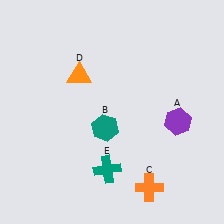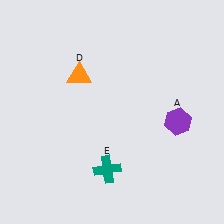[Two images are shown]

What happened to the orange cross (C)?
The orange cross (C) was removed in Image 2. It was in the bottom-right area of Image 1.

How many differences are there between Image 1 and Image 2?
There are 2 differences between the two images.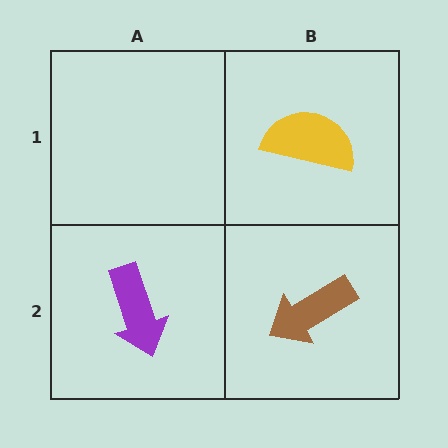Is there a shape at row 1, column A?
No, that cell is empty.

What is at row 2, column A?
A purple arrow.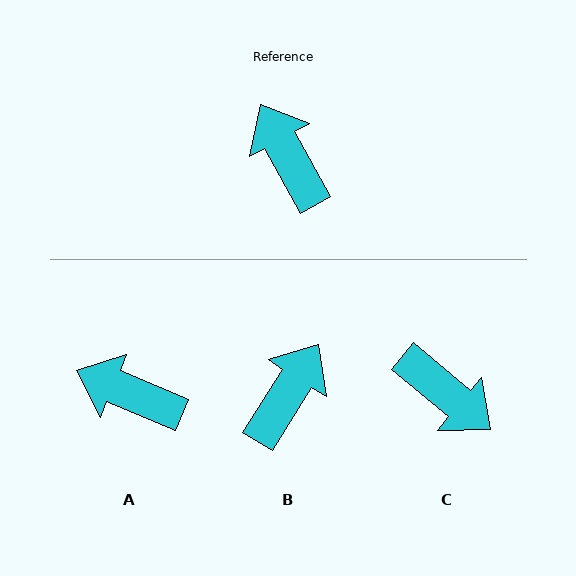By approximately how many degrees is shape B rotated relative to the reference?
Approximately 61 degrees clockwise.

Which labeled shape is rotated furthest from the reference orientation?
C, about 159 degrees away.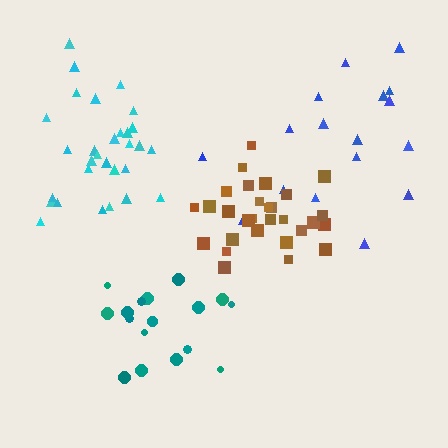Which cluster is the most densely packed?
Cyan.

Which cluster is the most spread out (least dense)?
Blue.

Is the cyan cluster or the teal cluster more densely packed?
Cyan.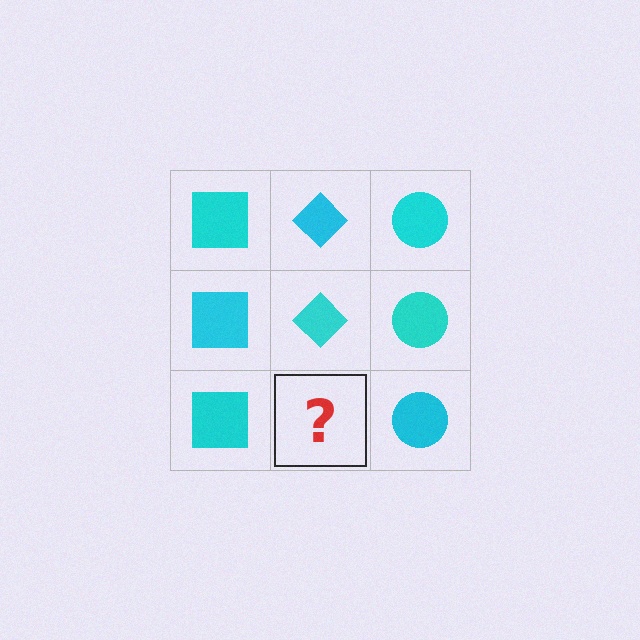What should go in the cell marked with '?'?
The missing cell should contain a cyan diamond.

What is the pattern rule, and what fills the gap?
The rule is that each column has a consistent shape. The gap should be filled with a cyan diamond.